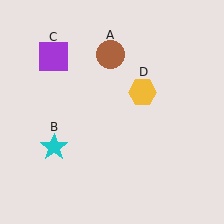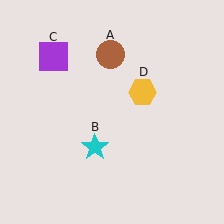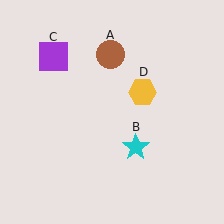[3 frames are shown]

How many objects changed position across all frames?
1 object changed position: cyan star (object B).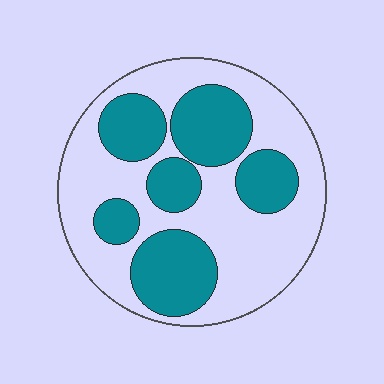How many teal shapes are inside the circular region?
6.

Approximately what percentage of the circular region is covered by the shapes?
Approximately 40%.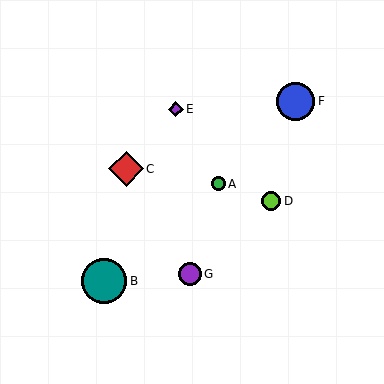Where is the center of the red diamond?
The center of the red diamond is at (126, 169).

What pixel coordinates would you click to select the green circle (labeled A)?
Click at (218, 184) to select the green circle A.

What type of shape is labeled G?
Shape G is a purple circle.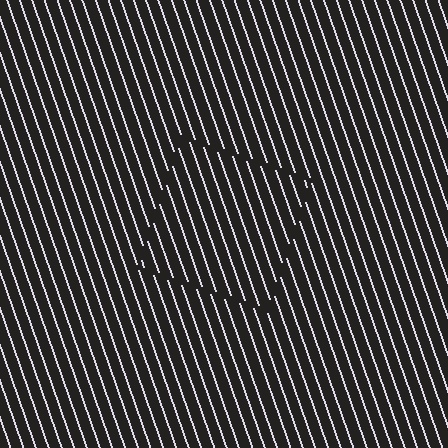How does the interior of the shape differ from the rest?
The interior of the shape contains the same grating, shifted by half a period — the contour is defined by the phase discontinuity where line-ends from the inner and outer gratings abut.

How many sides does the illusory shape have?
4 sides — the line-ends trace a square.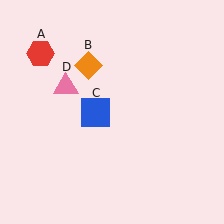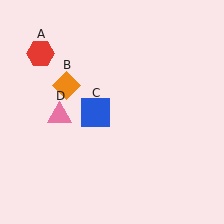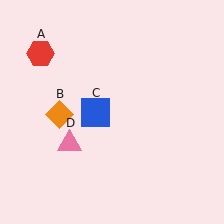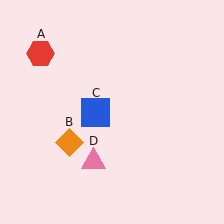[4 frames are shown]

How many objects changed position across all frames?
2 objects changed position: orange diamond (object B), pink triangle (object D).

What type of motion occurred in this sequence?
The orange diamond (object B), pink triangle (object D) rotated counterclockwise around the center of the scene.